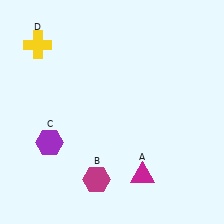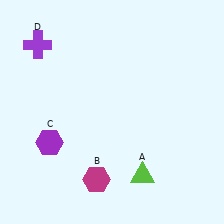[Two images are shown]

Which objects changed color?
A changed from magenta to lime. D changed from yellow to purple.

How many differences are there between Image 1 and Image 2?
There are 2 differences between the two images.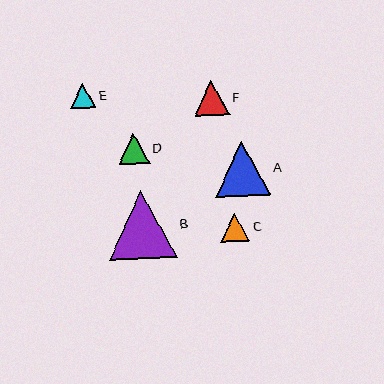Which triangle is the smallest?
Triangle E is the smallest with a size of approximately 25 pixels.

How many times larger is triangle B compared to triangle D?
Triangle B is approximately 2.2 times the size of triangle D.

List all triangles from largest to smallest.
From largest to smallest: B, A, F, D, C, E.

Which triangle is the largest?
Triangle B is the largest with a size of approximately 68 pixels.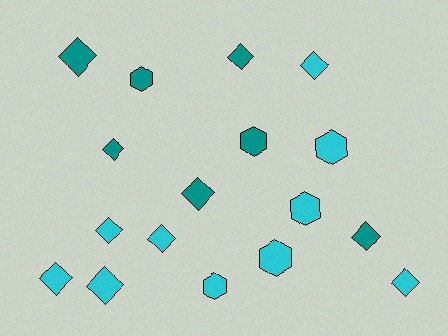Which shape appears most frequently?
Diamond, with 11 objects.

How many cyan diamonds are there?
There are 6 cyan diamonds.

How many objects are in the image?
There are 17 objects.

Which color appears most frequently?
Cyan, with 10 objects.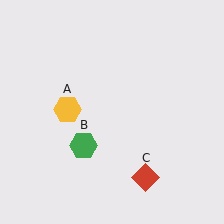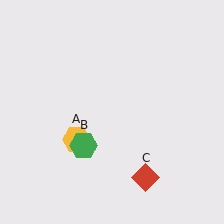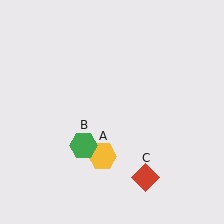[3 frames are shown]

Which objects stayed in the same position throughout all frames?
Green hexagon (object B) and red diamond (object C) remained stationary.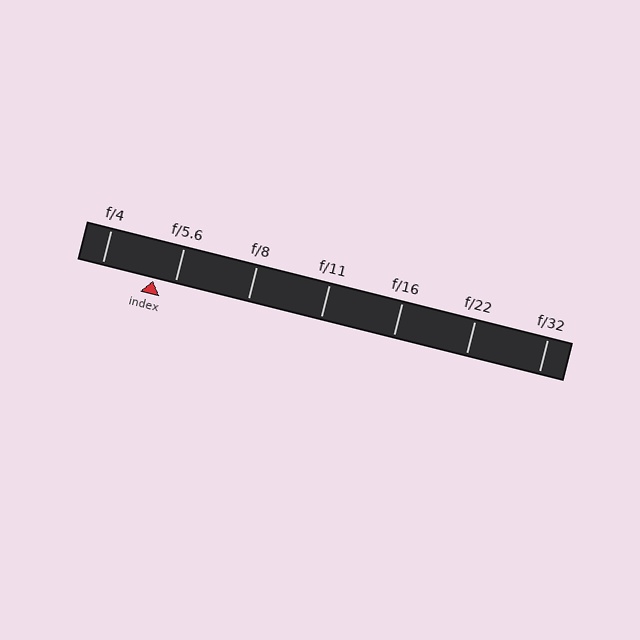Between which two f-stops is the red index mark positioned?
The index mark is between f/4 and f/5.6.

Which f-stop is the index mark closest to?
The index mark is closest to f/5.6.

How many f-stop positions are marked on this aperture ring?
There are 7 f-stop positions marked.